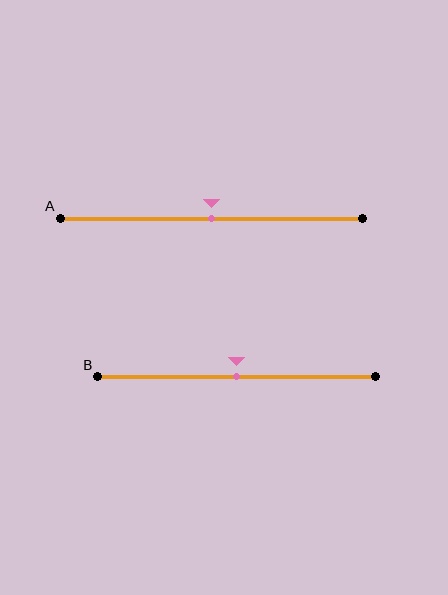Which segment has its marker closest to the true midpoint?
Segment A has its marker closest to the true midpoint.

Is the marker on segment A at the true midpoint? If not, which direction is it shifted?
Yes, the marker on segment A is at the true midpoint.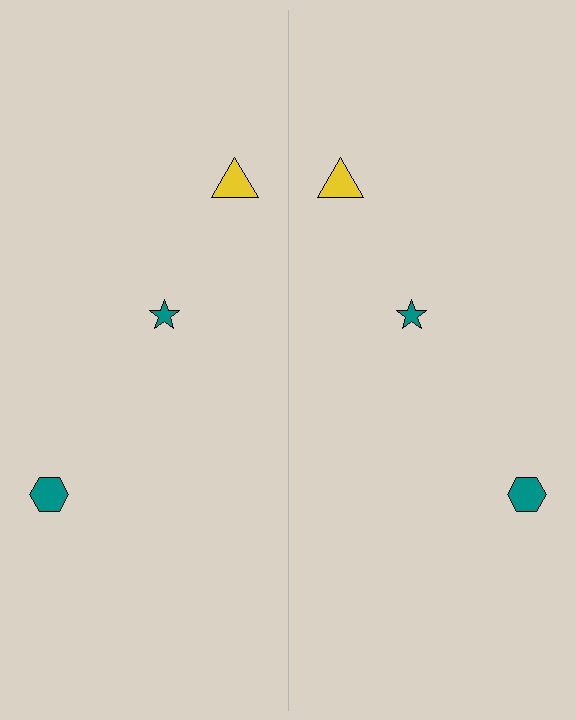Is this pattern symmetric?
Yes, this pattern has bilateral (reflection) symmetry.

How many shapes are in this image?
There are 6 shapes in this image.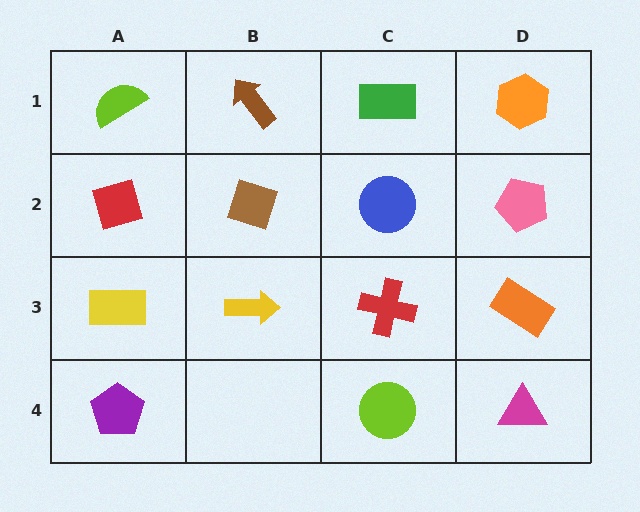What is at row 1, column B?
A brown arrow.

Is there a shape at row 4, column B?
No, that cell is empty.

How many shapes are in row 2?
4 shapes.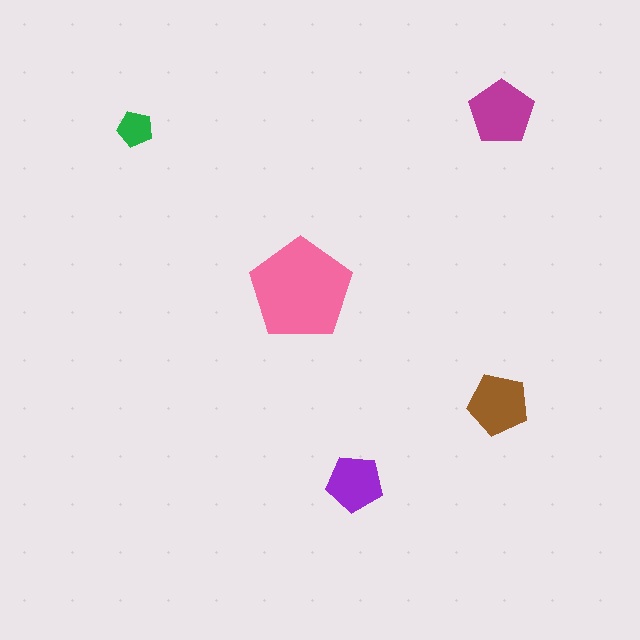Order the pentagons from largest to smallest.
the pink one, the magenta one, the brown one, the purple one, the green one.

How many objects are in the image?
There are 5 objects in the image.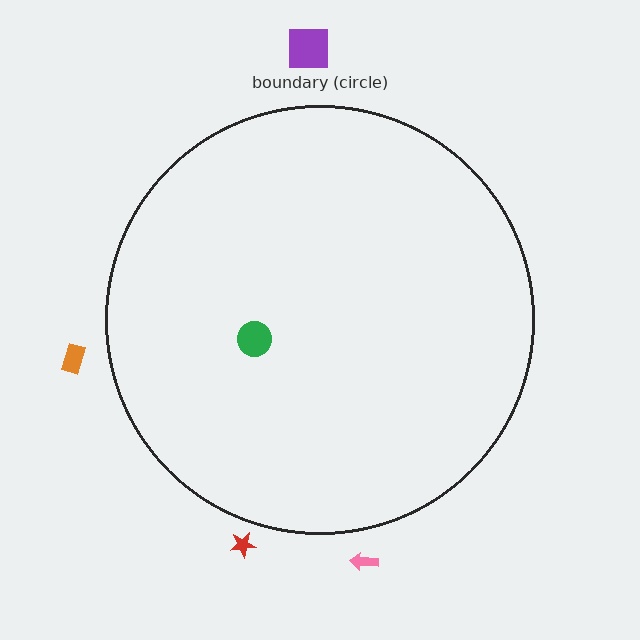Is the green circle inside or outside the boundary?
Inside.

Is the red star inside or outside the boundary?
Outside.